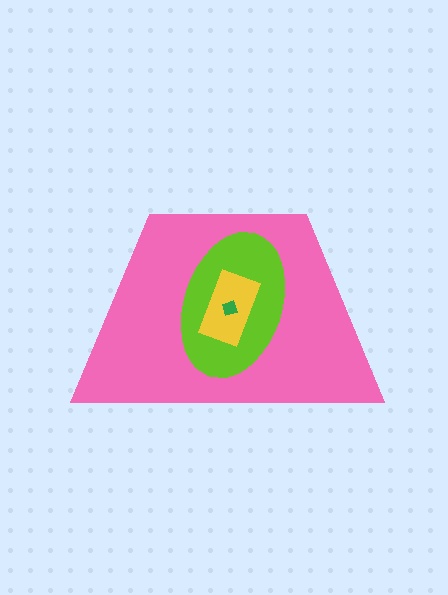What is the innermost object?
The green diamond.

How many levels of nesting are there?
4.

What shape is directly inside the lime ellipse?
The yellow rectangle.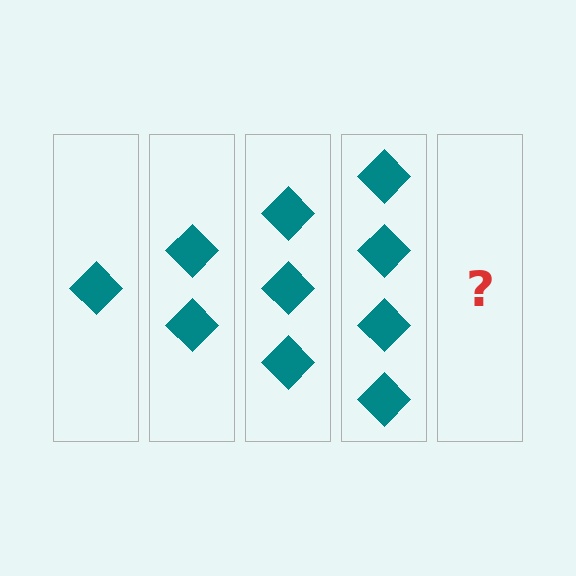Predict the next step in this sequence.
The next step is 5 diamonds.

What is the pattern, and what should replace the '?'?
The pattern is that each step adds one more diamond. The '?' should be 5 diamonds.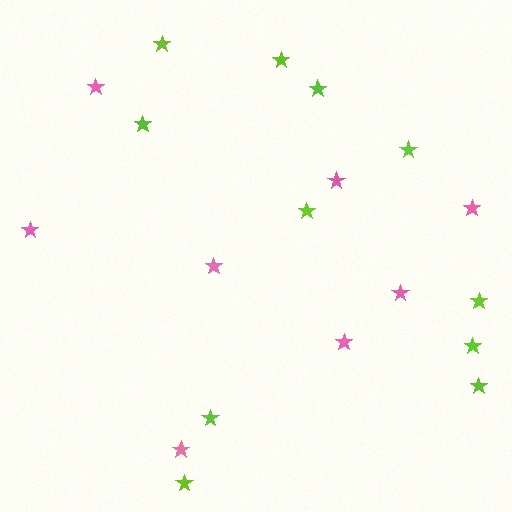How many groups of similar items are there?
There are 2 groups: one group of pink stars (8) and one group of lime stars (11).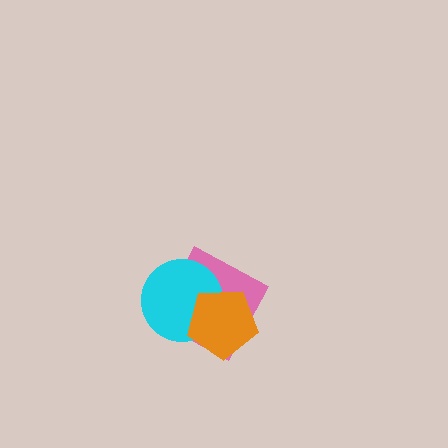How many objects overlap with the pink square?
2 objects overlap with the pink square.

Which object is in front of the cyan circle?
The orange pentagon is in front of the cyan circle.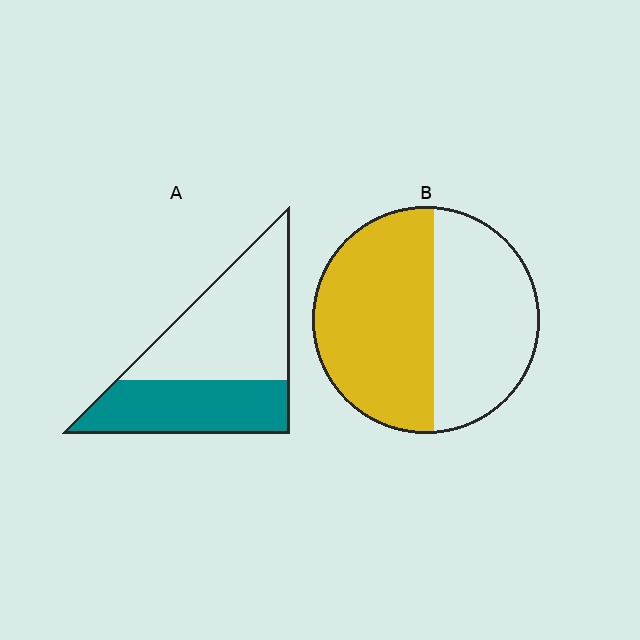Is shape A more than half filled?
No.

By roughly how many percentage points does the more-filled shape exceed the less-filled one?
By roughly 15 percentage points (B over A).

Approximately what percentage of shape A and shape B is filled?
A is approximately 40% and B is approximately 55%.